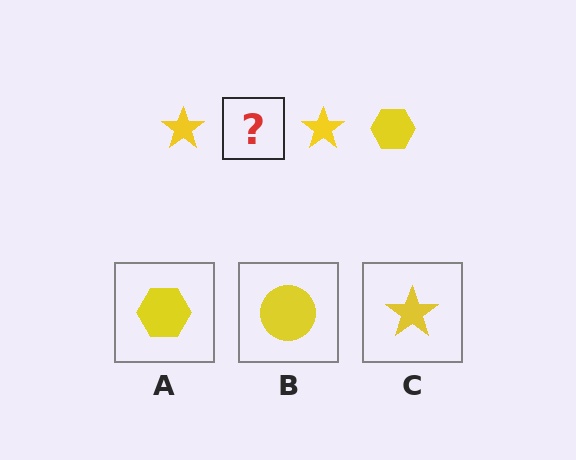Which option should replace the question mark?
Option A.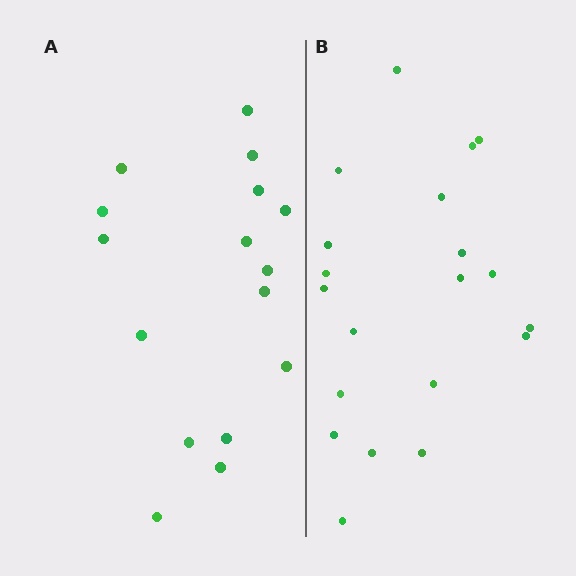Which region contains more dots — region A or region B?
Region B (the right region) has more dots.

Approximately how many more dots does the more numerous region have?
Region B has about 4 more dots than region A.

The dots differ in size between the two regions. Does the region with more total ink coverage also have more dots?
No. Region A has more total ink coverage because its dots are larger, but region B actually contains more individual dots. Total area can be misleading — the number of items is what matters here.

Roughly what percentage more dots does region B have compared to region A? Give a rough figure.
About 25% more.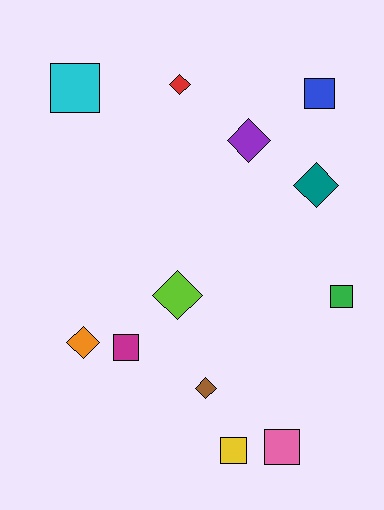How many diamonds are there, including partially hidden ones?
There are 6 diamonds.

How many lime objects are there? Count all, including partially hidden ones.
There is 1 lime object.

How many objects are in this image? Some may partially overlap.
There are 12 objects.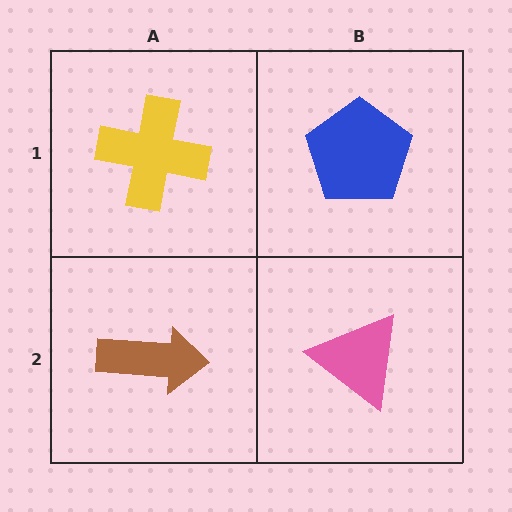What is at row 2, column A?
A brown arrow.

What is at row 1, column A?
A yellow cross.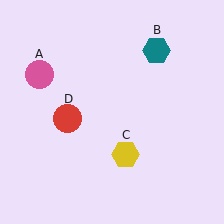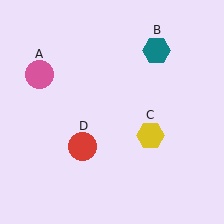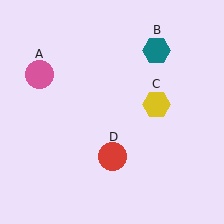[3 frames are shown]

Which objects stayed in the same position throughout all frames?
Pink circle (object A) and teal hexagon (object B) remained stationary.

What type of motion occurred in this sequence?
The yellow hexagon (object C), red circle (object D) rotated counterclockwise around the center of the scene.